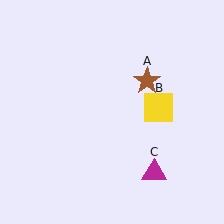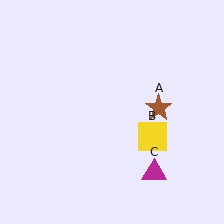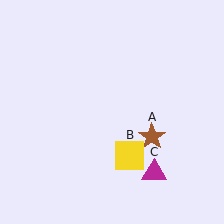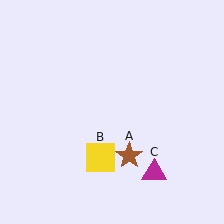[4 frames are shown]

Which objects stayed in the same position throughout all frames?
Magenta triangle (object C) remained stationary.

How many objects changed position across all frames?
2 objects changed position: brown star (object A), yellow square (object B).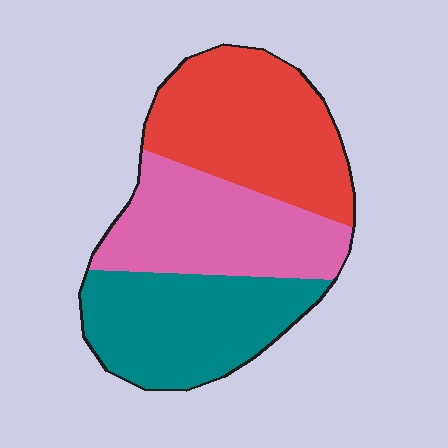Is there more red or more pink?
Red.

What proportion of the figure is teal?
Teal covers roughly 30% of the figure.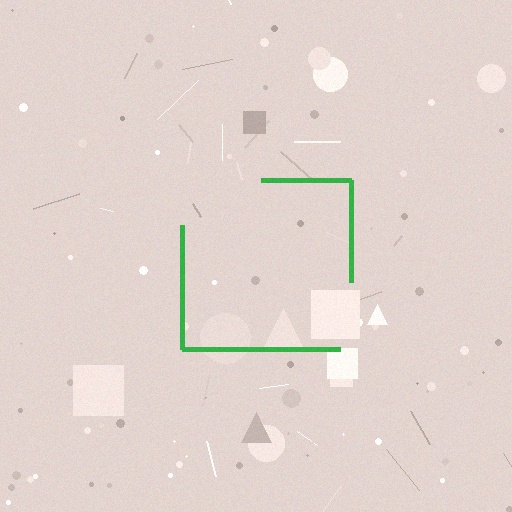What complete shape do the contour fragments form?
The contour fragments form a square.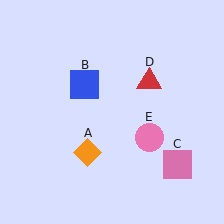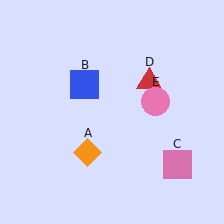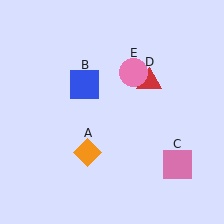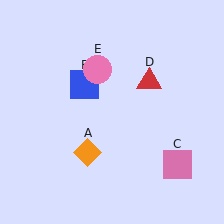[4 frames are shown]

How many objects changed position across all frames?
1 object changed position: pink circle (object E).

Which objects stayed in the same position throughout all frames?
Orange diamond (object A) and blue square (object B) and pink square (object C) and red triangle (object D) remained stationary.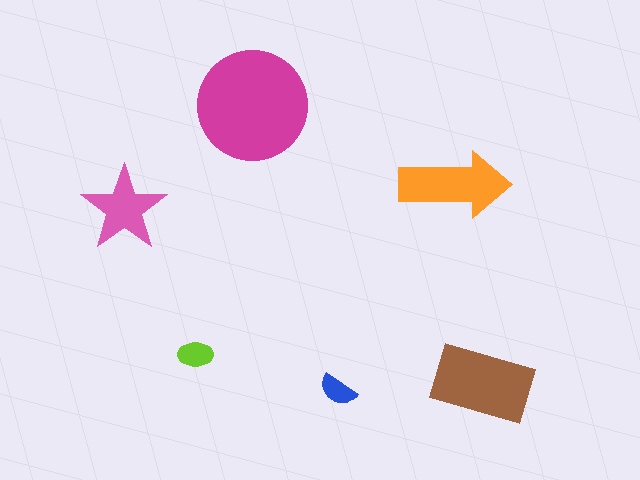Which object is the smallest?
The blue semicircle.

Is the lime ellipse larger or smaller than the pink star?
Smaller.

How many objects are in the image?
There are 6 objects in the image.